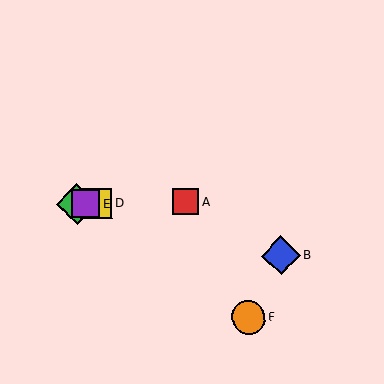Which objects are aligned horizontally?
Objects A, C, D, E are aligned horizontally.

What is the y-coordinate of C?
Object C is at y≈204.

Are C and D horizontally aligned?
Yes, both are at y≈204.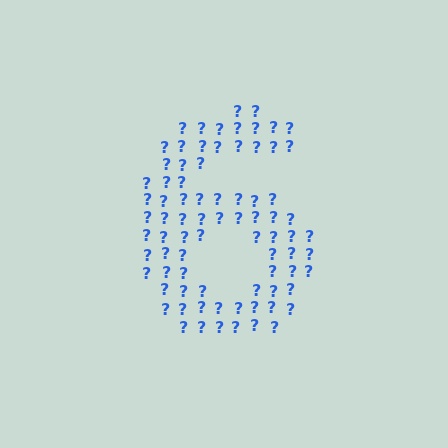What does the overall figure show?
The overall figure shows the digit 6.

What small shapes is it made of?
It is made of small question marks.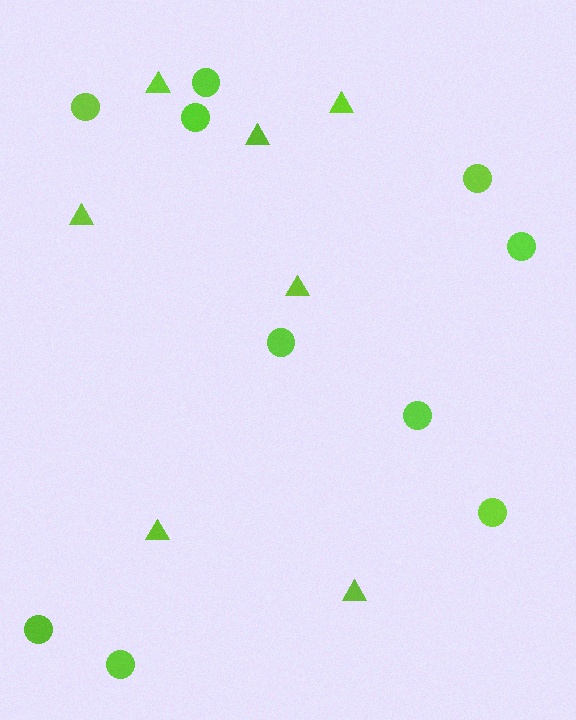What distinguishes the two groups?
There are 2 groups: one group of triangles (7) and one group of circles (10).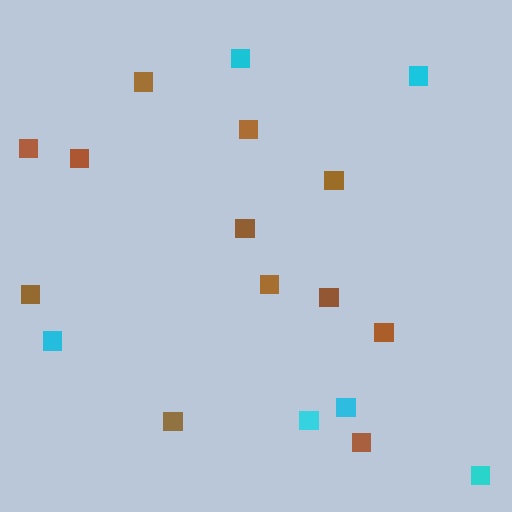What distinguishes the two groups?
There are 2 groups: one group of brown squares (12) and one group of cyan squares (6).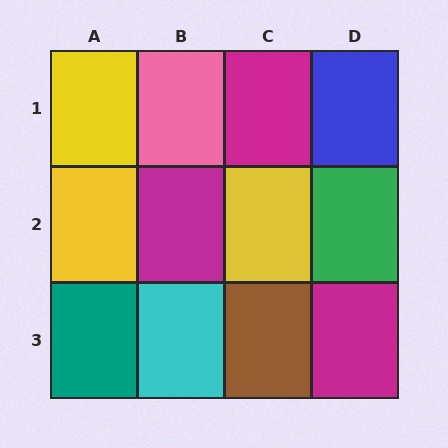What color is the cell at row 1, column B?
Pink.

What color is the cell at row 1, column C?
Magenta.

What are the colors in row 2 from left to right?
Yellow, magenta, yellow, green.